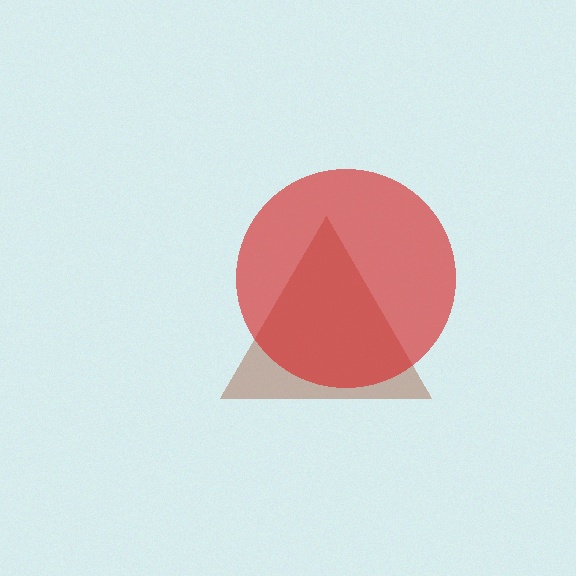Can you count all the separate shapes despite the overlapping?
Yes, there are 2 separate shapes.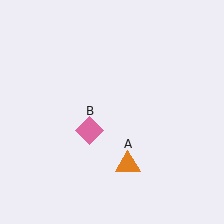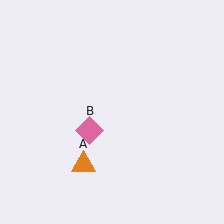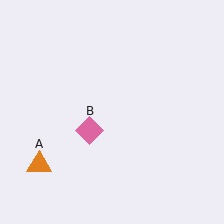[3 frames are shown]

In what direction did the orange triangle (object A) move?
The orange triangle (object A) moved left.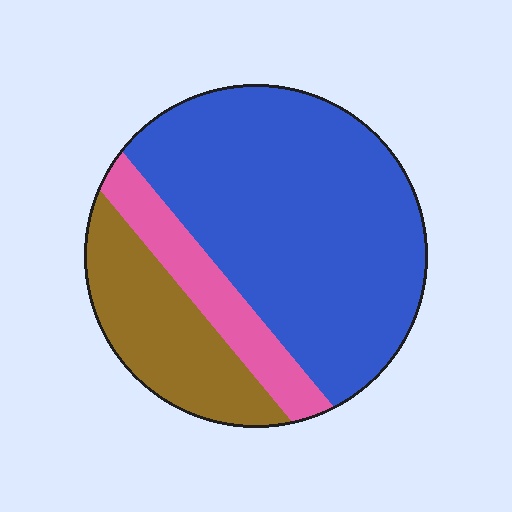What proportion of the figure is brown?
Brown covers roughly 20% of the figure.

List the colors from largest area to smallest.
From largest to smallest: blue, brown, pink.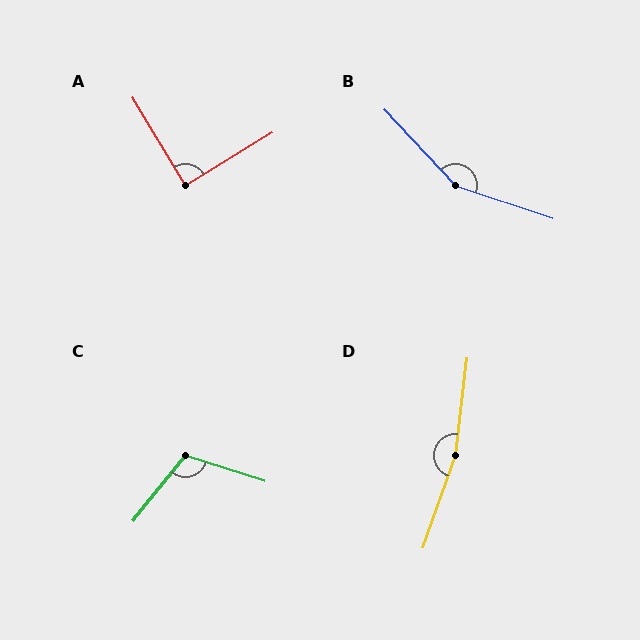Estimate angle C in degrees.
Approximately 111 degrees.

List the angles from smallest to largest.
A (89°), C (111°), B (151°), D (167°).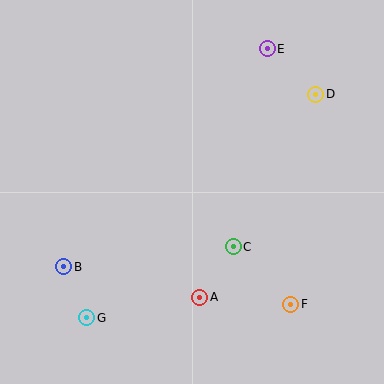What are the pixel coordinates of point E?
Point E is at (267, 49).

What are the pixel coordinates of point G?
Point G is at (87, 318).